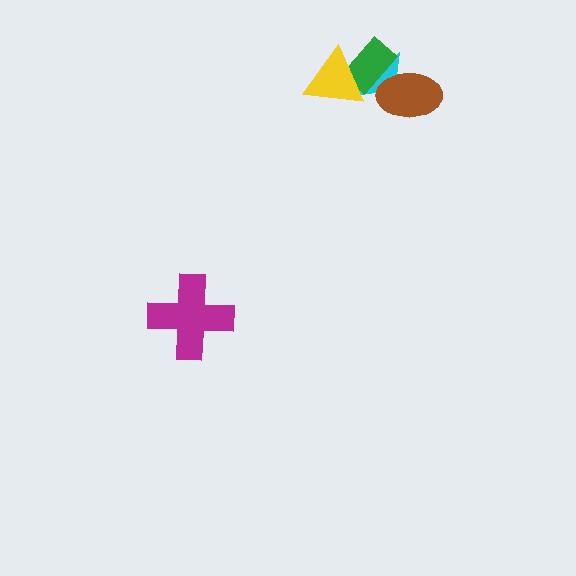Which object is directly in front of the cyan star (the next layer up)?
The green rectangle is directly in front of the cyan star.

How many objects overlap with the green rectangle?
3 objects overlap with the green rectangle.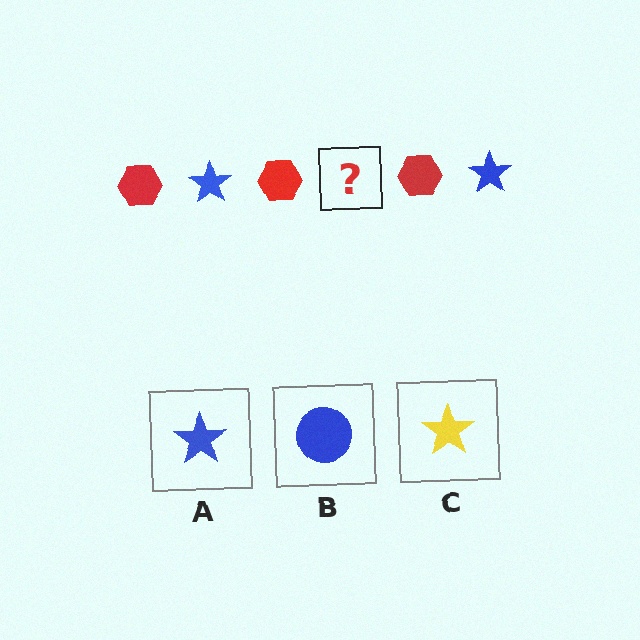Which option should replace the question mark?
Option A.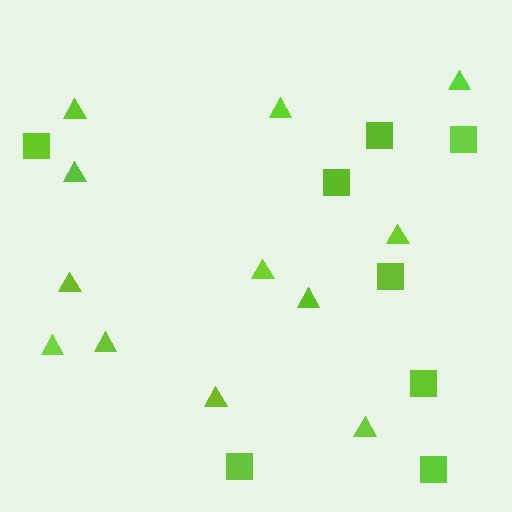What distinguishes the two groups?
There are 2 groups: one group of triangles (12) and one group of squares (8).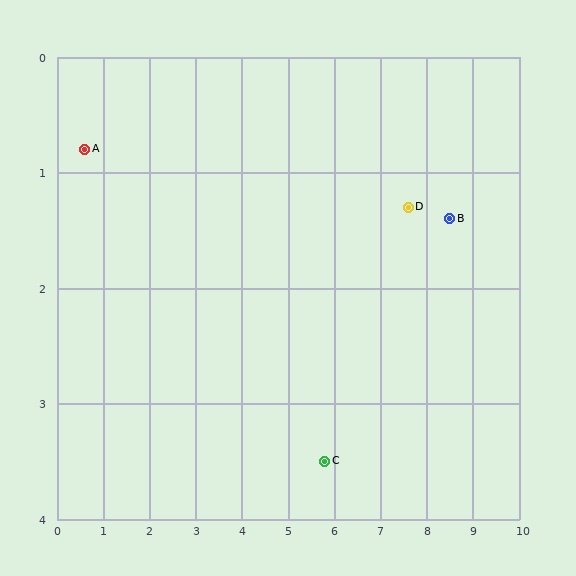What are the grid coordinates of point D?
Point D is at approximately (7.6, 1.3).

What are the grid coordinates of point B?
Point B is at approximately (8.5, 1.4).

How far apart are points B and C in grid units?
Points B and C are about 3.4 grid units apart.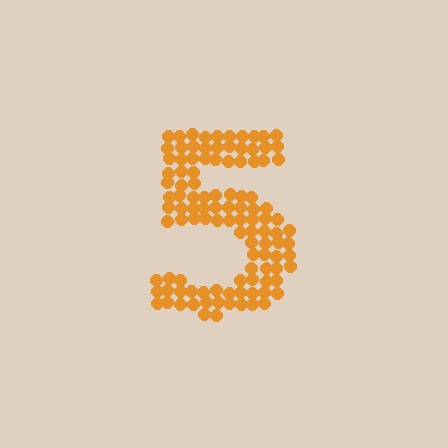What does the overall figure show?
The overall figure shows the digit 5.